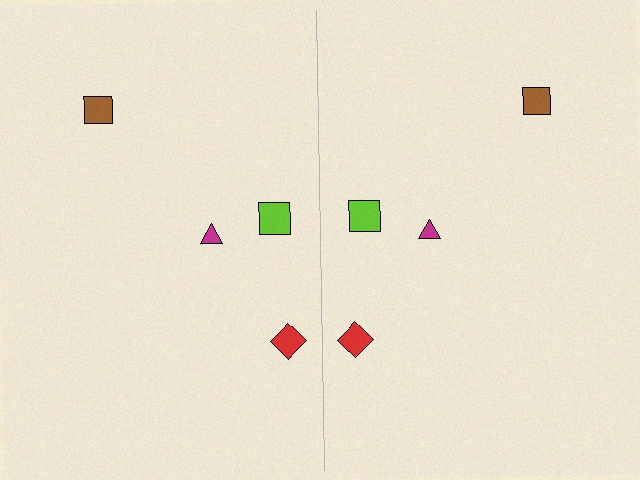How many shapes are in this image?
There are 8 shapes in this image.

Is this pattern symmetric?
Yes, this pattern has bilateral (reflection) symmetry.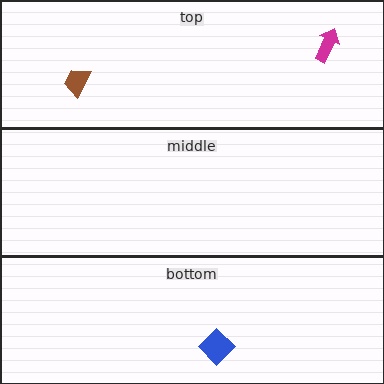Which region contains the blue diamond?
The bottom region.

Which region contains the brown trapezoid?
The top region.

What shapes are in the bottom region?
The blue diamond.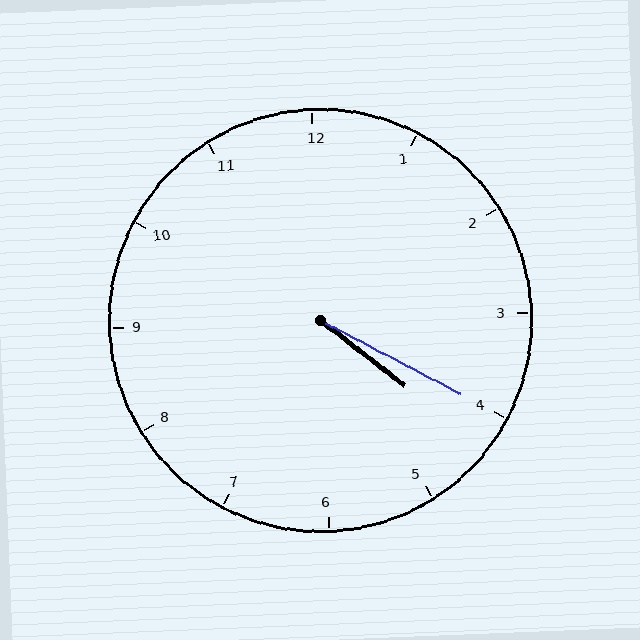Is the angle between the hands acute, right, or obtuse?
It is acute.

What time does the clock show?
4:20.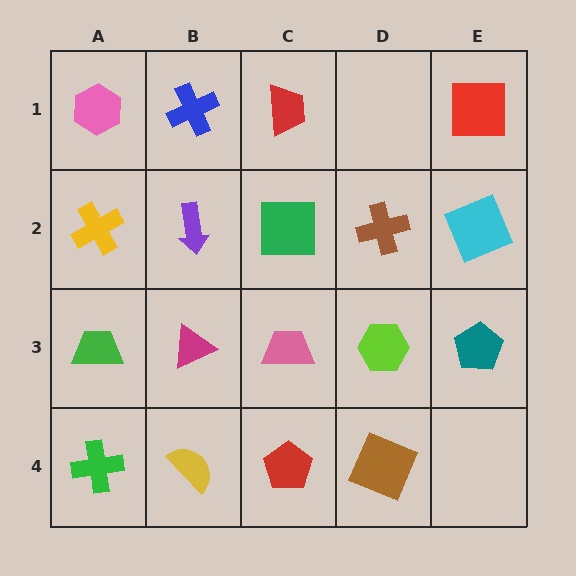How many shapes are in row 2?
5 shapes.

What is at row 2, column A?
A yellow cross.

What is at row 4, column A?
A green cross.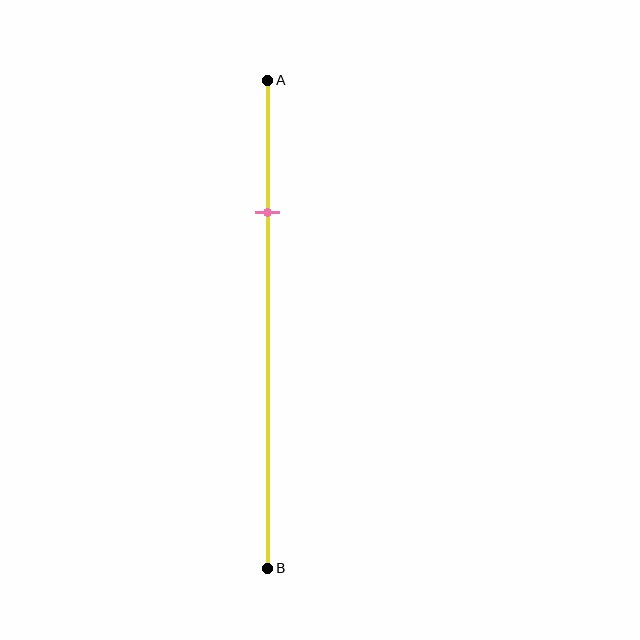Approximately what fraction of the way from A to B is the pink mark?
The pink mark is approximately 25% of the way from A to B.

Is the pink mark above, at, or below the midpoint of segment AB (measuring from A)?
The pink mark is above the midpoint of segment AB.